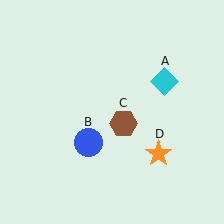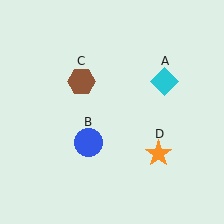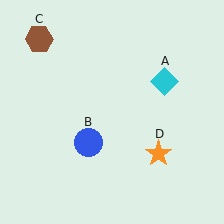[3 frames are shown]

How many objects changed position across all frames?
1 object changed position: brown hexagon (object C).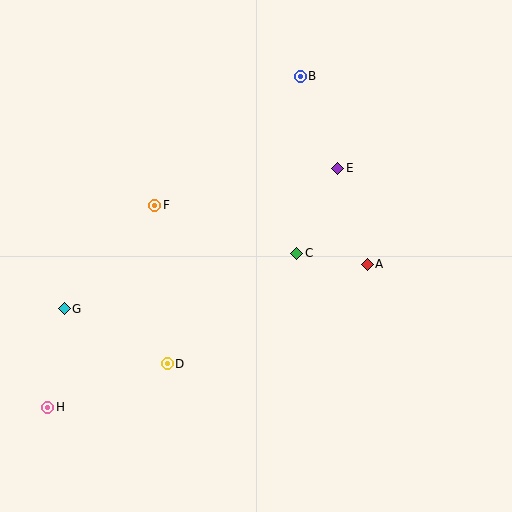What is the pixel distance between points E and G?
The distance between E and G is 308 pixels.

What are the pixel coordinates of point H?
Point H is at (48, 407).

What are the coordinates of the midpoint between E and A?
The midpoint between E and A is at (353, 216).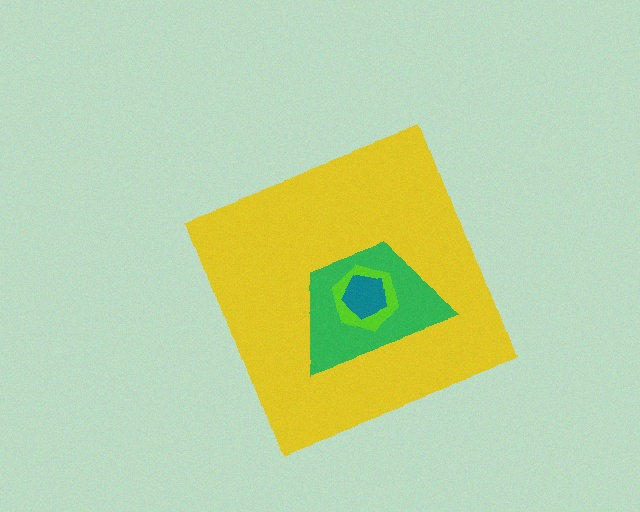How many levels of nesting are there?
4.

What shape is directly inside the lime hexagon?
The teal pentagon.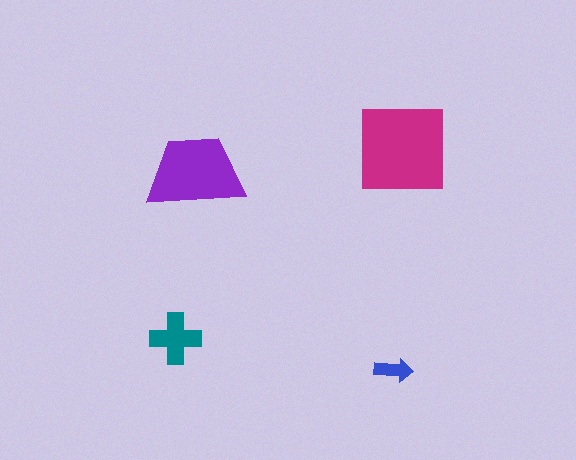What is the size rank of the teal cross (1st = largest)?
3rd.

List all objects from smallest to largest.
The blue arrow, the teal cross, the purple trapezoid, the magenta square.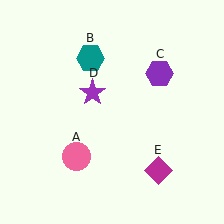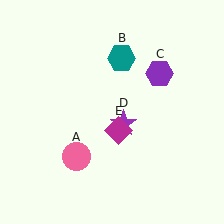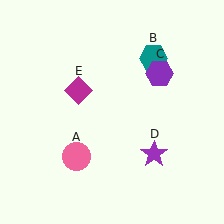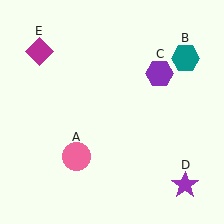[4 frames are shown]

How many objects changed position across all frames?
3 objects changed position: teal hexagon (object B), purple star (object D), magenta diamond (object E).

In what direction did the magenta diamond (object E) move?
The magenta diamond (object E) moved up and to the left.